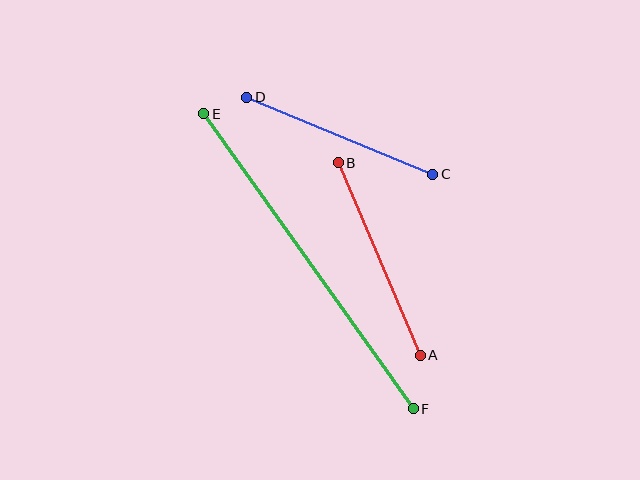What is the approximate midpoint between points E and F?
The midpoint is at approximately (308, 261) pixels.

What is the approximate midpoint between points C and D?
The midpoint is at approximately (340, 136) pixels.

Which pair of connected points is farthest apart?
Points E and F are farthest apart.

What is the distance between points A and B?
The distance is approximately 209 pixels.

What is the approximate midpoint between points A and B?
The midpoint is at approximately (379, 259) pixels.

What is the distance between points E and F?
The distance is approximately 362 pixels.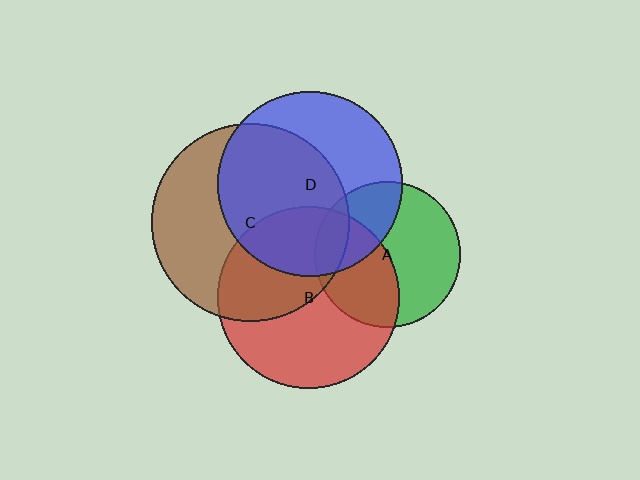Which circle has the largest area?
Circle C (brown).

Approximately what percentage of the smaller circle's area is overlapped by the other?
Approximately 30%.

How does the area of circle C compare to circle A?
Approximately 1.8 times.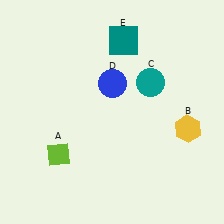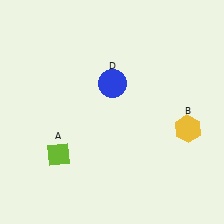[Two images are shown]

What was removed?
The teal circle (C), the teal square (E) were removed in Image 2.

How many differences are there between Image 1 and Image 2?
There are 2 differences between the two images.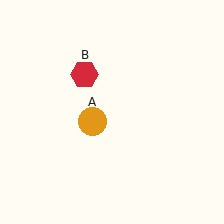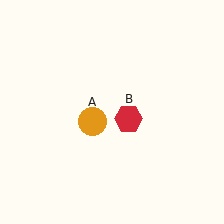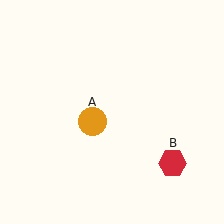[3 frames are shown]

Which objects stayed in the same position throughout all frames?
Orange circle (object A) remained stationary.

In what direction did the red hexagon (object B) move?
The red hexagon (object B) moved down and to the right.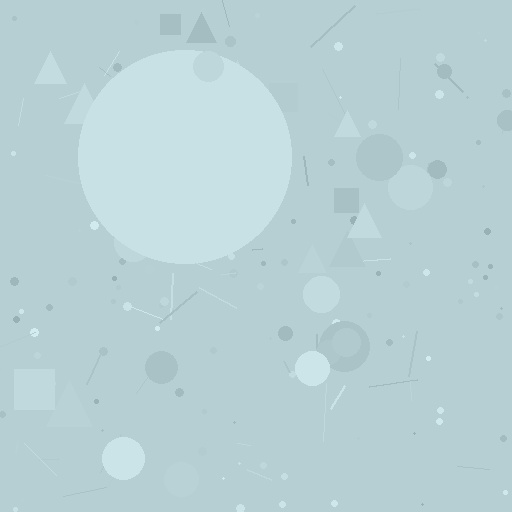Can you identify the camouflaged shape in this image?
The camouflaged shape is a circle.